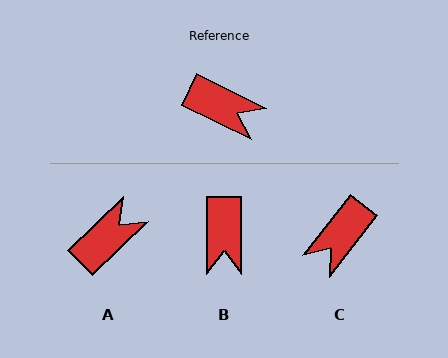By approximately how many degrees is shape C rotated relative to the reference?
Approximately 101 degrees clockwise.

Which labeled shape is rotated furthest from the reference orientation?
C, about 101 degrees away.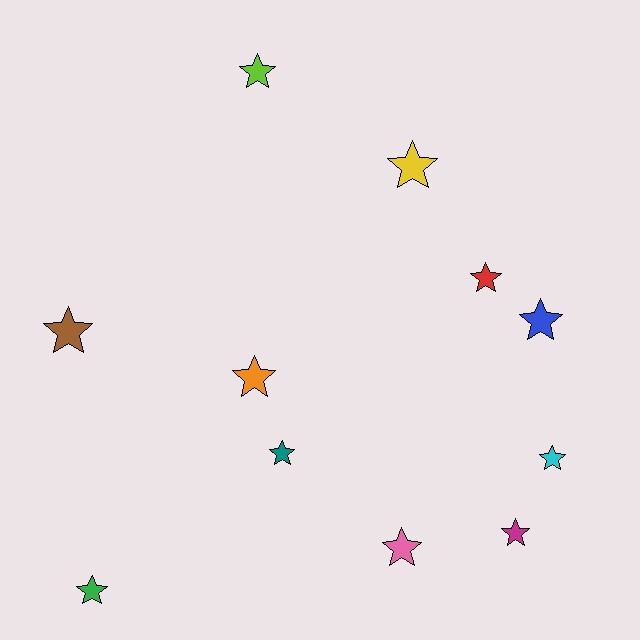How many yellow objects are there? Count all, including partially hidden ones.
There is 1 yellow object.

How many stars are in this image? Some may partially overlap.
There are 11 stars.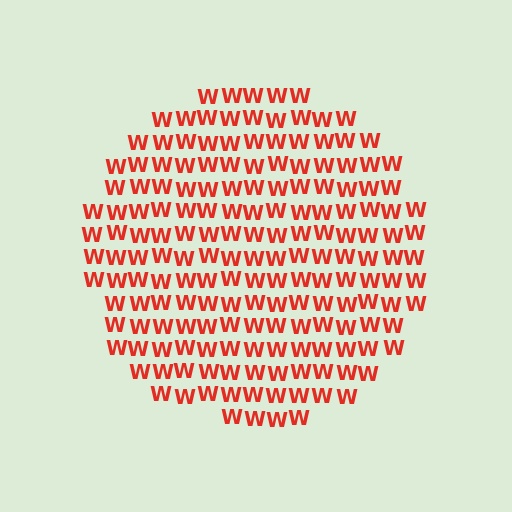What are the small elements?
The small elements are letter W's.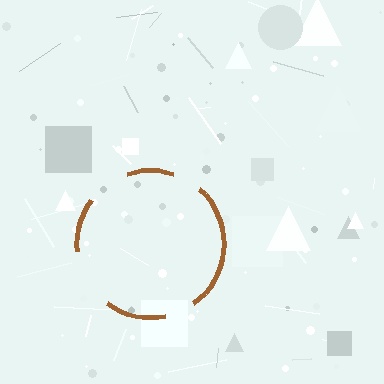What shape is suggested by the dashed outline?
The dashed outline suggests a circle.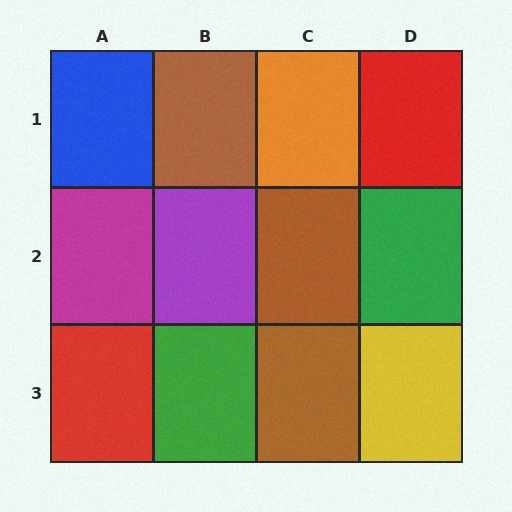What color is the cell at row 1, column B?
Brown.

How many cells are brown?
3 cells are brown.